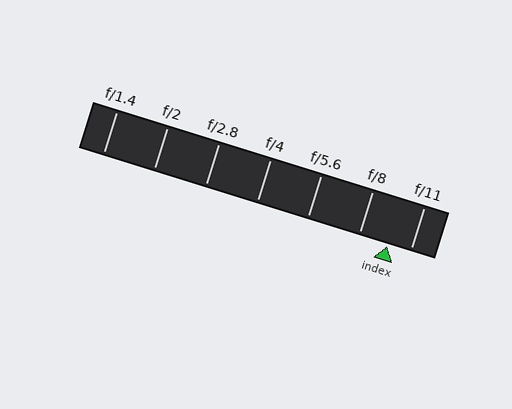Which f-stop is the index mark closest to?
The index mark is closest to f/11.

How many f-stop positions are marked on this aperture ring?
There are 7 f-stop positions marked.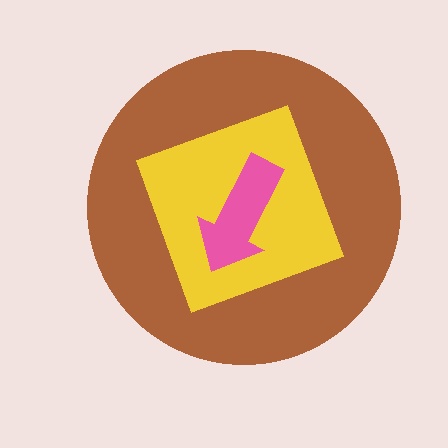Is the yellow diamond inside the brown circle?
Yes.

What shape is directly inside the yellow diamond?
The pink arrow.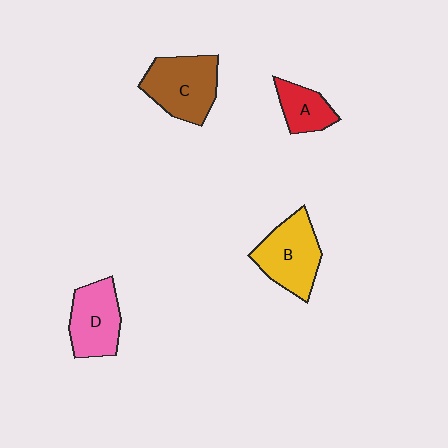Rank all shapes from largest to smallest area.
From largest to smallest: C (brown), B (yellow), D (pink), A (red).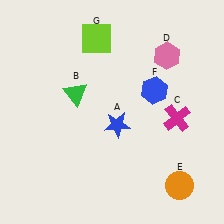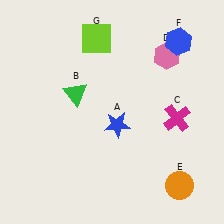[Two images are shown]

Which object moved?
The blue hexagon (F) moved up.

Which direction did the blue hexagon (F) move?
The blue hexagon (F) moved up.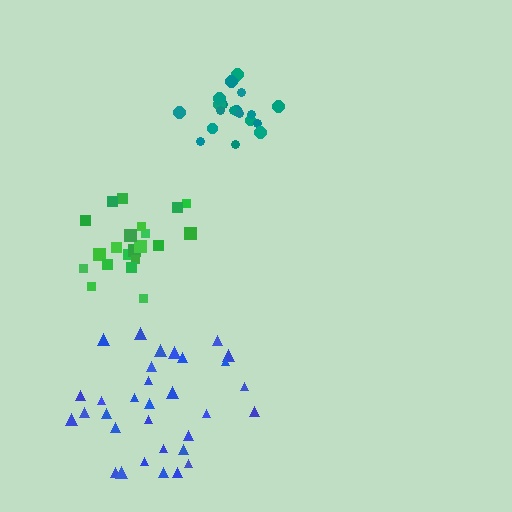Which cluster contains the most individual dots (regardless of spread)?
Blue (32).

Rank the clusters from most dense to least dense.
teal, green, blue.